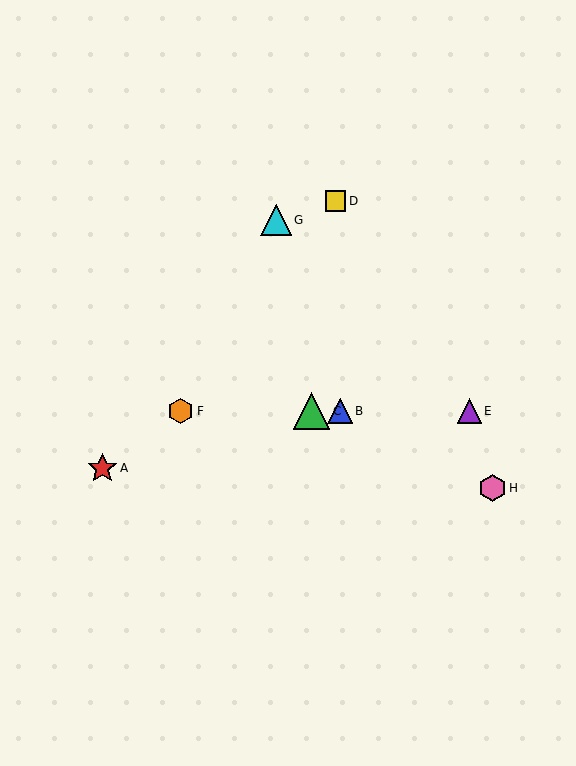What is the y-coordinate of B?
Object B is at y≈411.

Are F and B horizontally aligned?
Yes, both are at y≈411.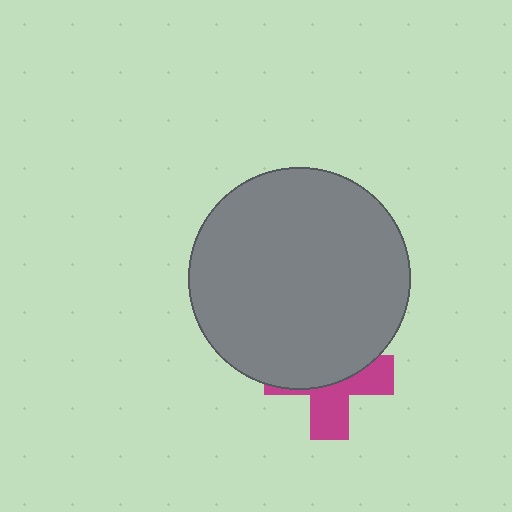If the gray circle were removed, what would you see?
You would see the complete magenta cross.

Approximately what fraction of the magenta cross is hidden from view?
Roughly 56% of the magenta cross is hidden behind the gray circle.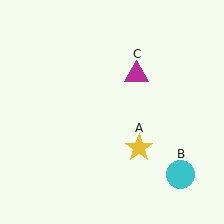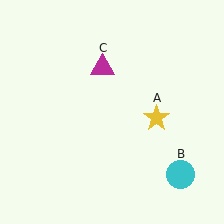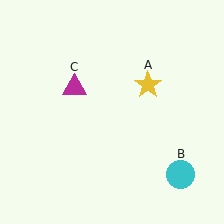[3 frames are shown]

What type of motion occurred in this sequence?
The yellow star (object A), magenta triangle (object C) rotated counterclockwise around the center of the scene.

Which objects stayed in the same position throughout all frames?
Cyan circle (object B) remained stationary.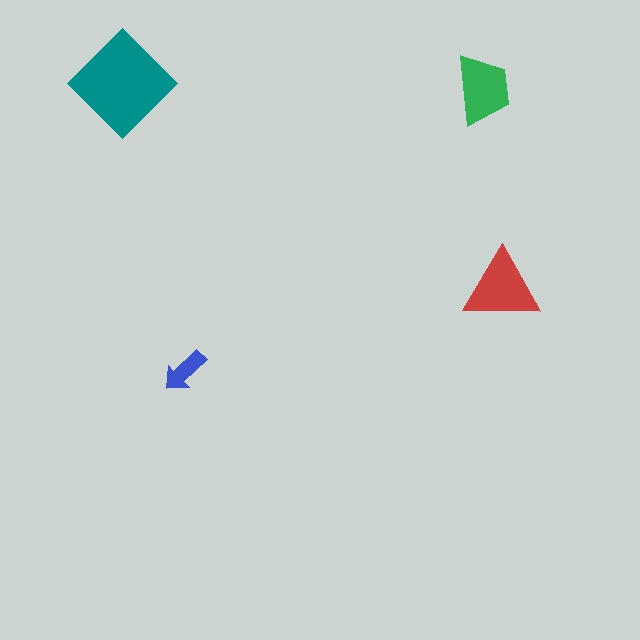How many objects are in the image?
There are 4 objects in the image.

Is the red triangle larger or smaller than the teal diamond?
Smaller.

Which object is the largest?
The teal diamond.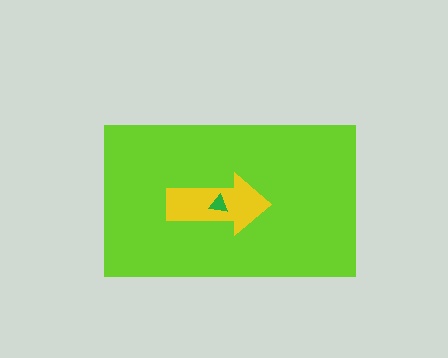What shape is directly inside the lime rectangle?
The yellow arrow.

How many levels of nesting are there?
3.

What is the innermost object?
The green triangle.